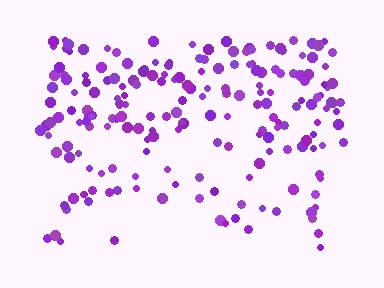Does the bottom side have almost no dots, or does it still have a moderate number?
Still a moderate number, just noticeably fewer than the top.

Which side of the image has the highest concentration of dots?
The top.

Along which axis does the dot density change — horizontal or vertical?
Vertical.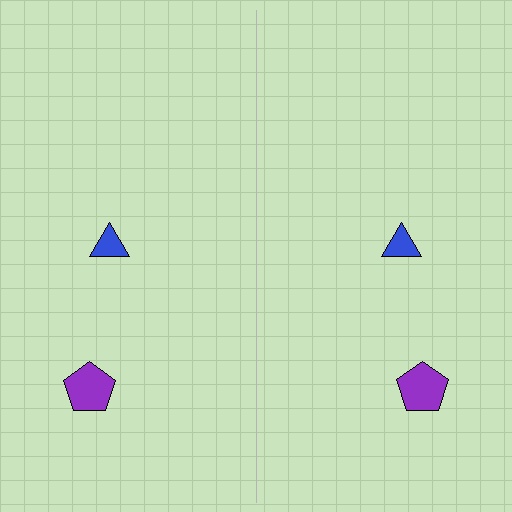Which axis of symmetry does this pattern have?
The pattern has a vertical axis of symmetry running through the center of the image.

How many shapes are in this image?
There are 4 shapes in this image.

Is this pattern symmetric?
Yes, this pattern has bilateral (reflection) symmetry.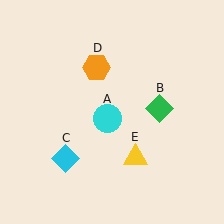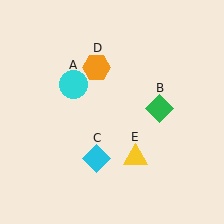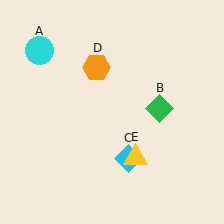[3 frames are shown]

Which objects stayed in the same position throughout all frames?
Green diamond (object B) and orange hexagon (object D) and yellow triangle (object E) remained stationary.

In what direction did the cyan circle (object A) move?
The cyan circle (object A) moved up and to the left.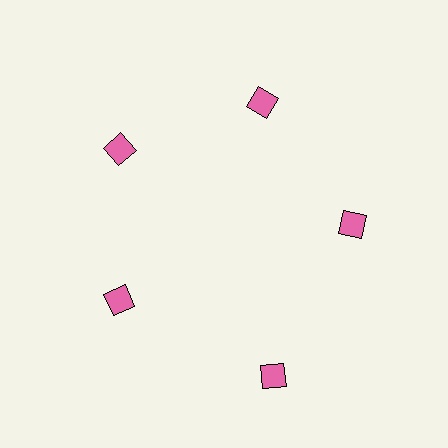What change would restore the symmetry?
The symmetry would be restored by moving it inward, back onto the ring so that all 5 squares sit at equal angles and equal distance from the center.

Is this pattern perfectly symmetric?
No. The 5 pink squares are arranged in a ring, but one element near the 5 o'clock position is pushed outward from the center, breaking the 5-fold rotational symmetry.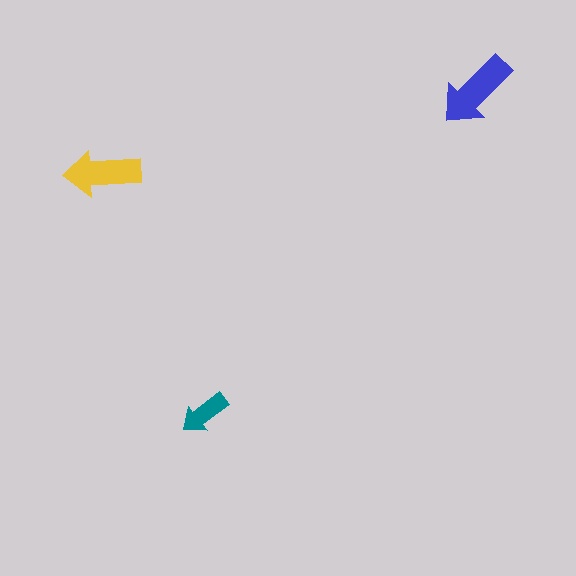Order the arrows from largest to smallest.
the blue one, the yellow one, the teal one.